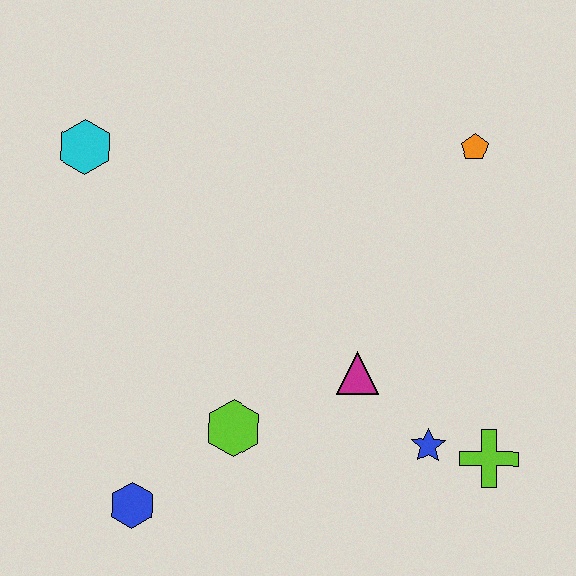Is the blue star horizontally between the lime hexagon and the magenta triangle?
No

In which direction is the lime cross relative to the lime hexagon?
The lime cross is to the right of the lime hexagon.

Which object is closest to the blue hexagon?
The lime hexagon is closest to the blue hexagon.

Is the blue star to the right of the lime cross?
No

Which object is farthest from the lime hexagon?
The orange pentagon is farthest from the lime hexagon.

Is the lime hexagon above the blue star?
Yes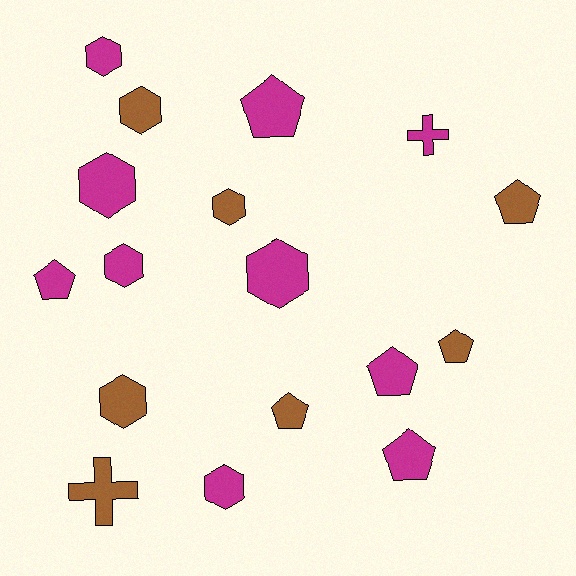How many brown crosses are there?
There is 1 brown cross.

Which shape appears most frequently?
Hexagon, with 8 objects.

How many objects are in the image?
There are 17 objects.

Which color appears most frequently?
Magenta, with 10 objects.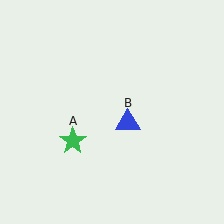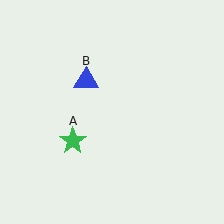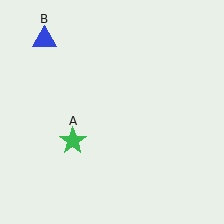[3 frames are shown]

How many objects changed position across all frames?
1 object changed position: blue triangle (object B).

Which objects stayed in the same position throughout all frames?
Green star (object A) remained stationary.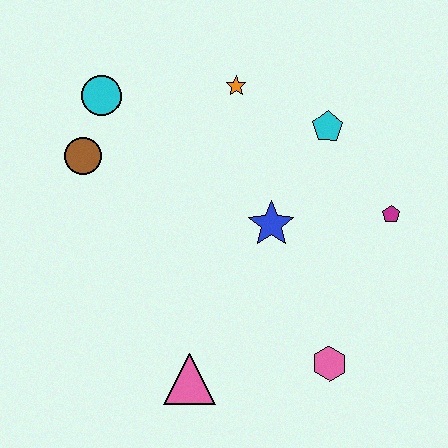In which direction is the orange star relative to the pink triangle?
The orange star is above the pink triangle.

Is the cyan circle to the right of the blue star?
No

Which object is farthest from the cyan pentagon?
The pink triangle is farthest from the cyan pentagon.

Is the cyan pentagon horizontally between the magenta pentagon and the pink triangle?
Yes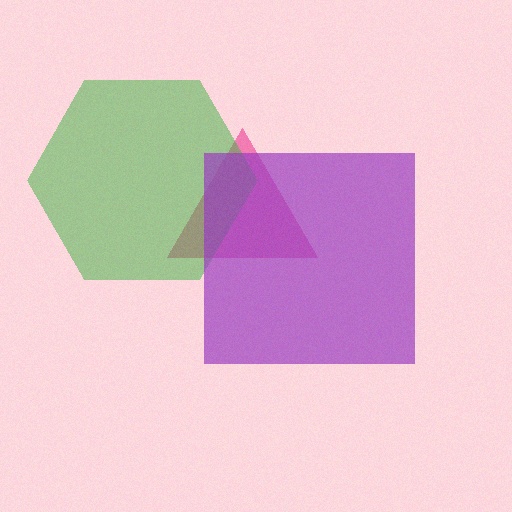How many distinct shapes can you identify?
There are 3 distinct shapes: a pink triangle, a green hexagon, a purple square.